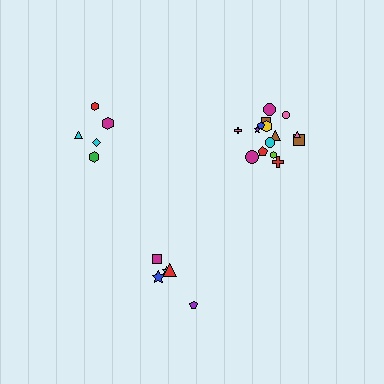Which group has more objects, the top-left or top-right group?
The top-right group.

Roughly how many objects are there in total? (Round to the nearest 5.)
Roughly 25 objects in total.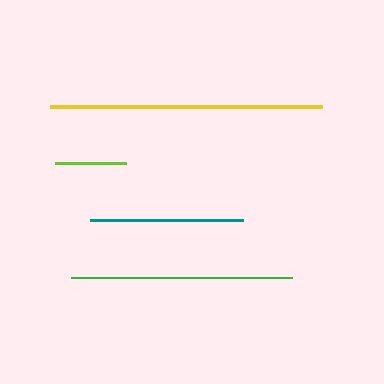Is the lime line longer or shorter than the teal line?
The teal line is longer than the lime line.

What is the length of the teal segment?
The teal segment is approximately 153 pixels long.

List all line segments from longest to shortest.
From longest to shortest: yellow, green, teal, lime.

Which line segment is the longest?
The yellow line is the longest at approximately 273 pixels.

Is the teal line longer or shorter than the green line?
The green line is longer than the teal line.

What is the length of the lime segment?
The lime segment is approximately 70 pixels long.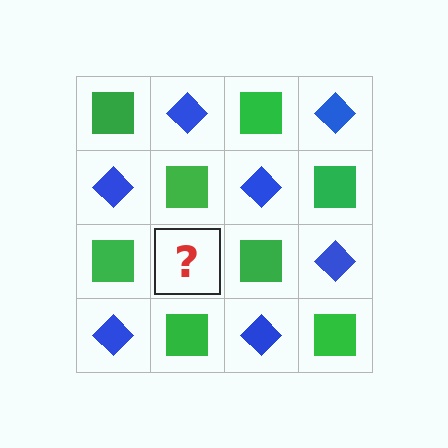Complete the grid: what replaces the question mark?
The question mark should be replaced with a blue diamond.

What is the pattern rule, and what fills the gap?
The rule is that it alternates green square and blue diamond in a checkerboard pattern. The gap should be filled with a blue diamond.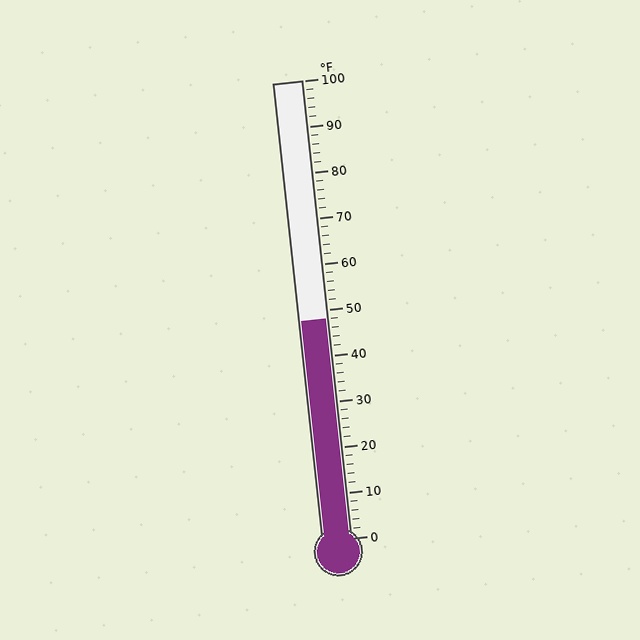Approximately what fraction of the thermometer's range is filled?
The thermometer is filled to approximately 50% of its range.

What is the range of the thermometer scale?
The thermometer scale ranges from 0°F to 100°F.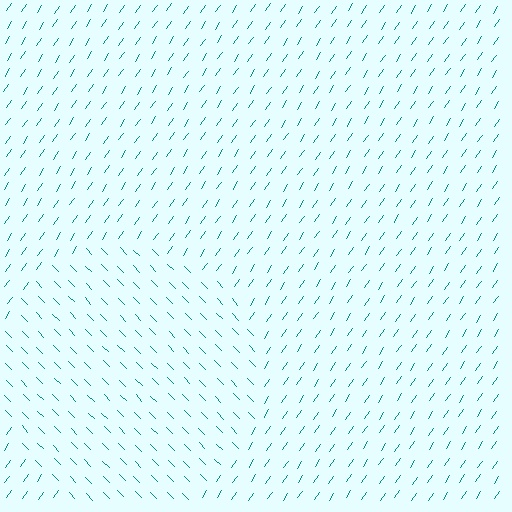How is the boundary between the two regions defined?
The boundary is defined purely by a change in line orientation (approximately 79 degrees difference). All lines are the same color and thickness.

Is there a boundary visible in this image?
Yes, there is a texture boundary formed by a change in line orientation.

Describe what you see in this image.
The image is filled with small teal line segments. A circle region in the image has lines oriented differently from the surrounding lines, creating a visible texture boundary.